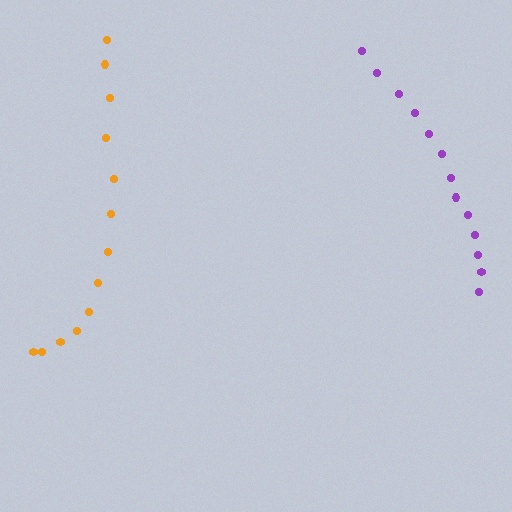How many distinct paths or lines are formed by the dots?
There are 2 distinct paths.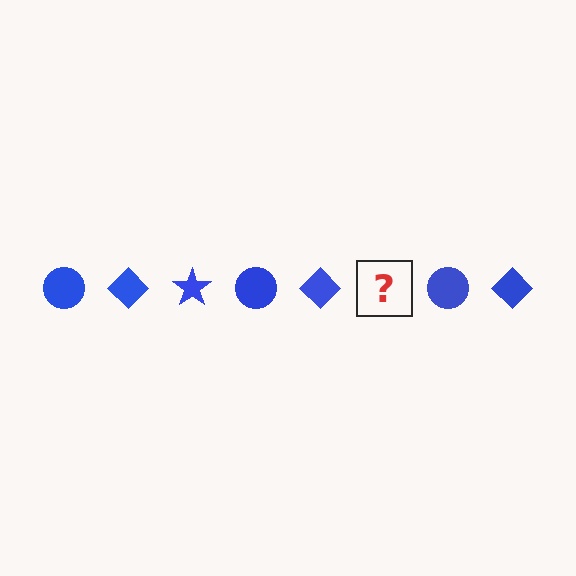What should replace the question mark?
The question mark should be replaced with a blue star.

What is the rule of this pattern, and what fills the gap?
The rule is that the pattern cycles through circle, diamond, star shapes in blue. The gap should be filled with a blue star.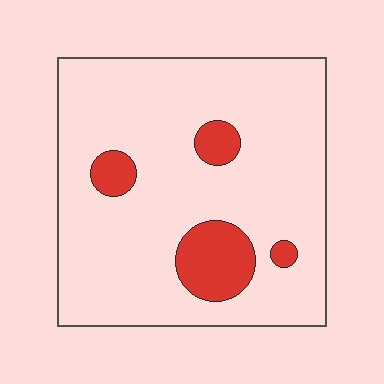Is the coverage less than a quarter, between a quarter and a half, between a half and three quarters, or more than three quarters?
Less than a quarter.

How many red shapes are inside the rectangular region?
4.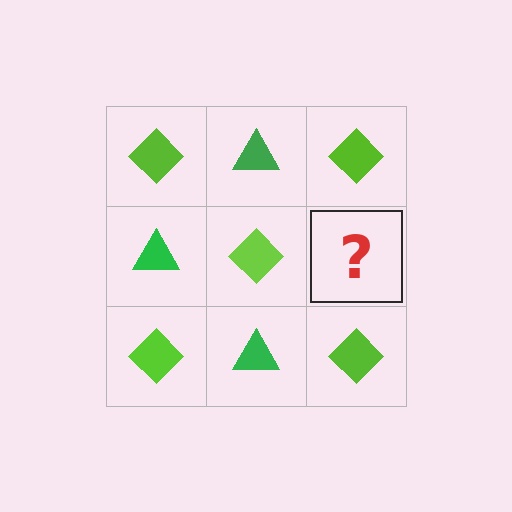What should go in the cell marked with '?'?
The missing cell should contain a green triangle.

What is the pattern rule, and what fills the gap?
The rule is that it alternates lime diamond and green triangle in a checkerboard pattern. The gap should be filled with a green triangle.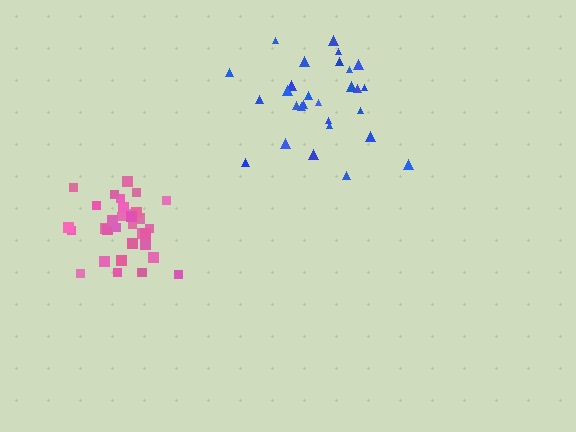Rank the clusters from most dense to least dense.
pink, blue.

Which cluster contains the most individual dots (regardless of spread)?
Pink (33).